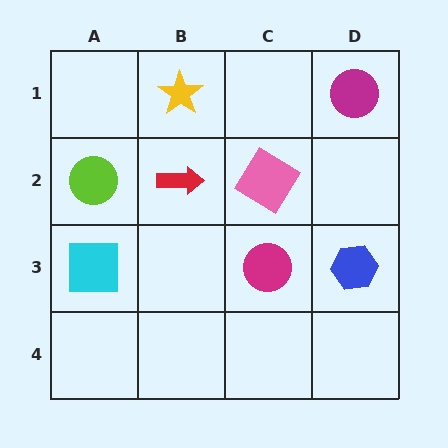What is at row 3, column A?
A cyan square.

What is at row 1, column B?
A yellow star.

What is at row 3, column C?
A magenta circle.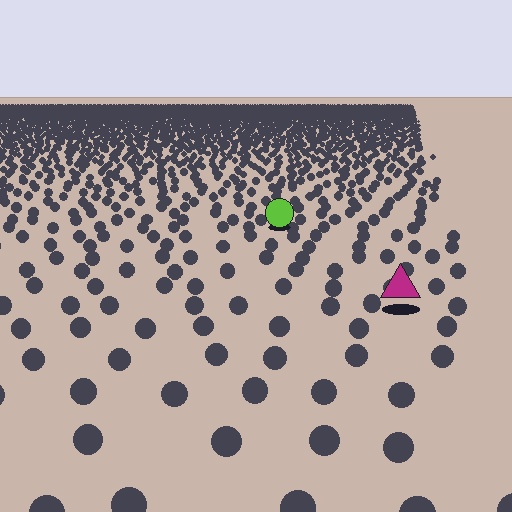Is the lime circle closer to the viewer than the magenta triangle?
No. The magenta triangle is closer — you can tell from the texture gradient: the ground texture is coarser near it.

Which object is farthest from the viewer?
The lime circle is farthest from the viewer. It appears smaller and the ground texture around it is denser.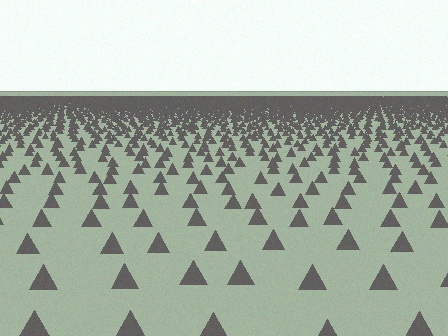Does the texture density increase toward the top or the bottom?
Density increases toward the top.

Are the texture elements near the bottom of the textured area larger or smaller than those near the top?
Larger. Near the bottom, elements are closer to the viewer and appear at a bigger on-screen size.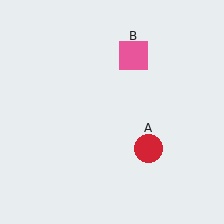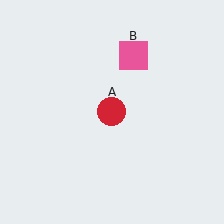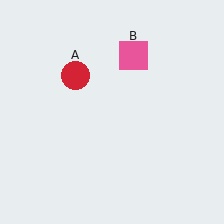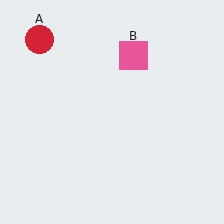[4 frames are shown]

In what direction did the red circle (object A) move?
The red circle (object A) moved up and to the left.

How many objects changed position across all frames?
1 object changed position: red circle (object A).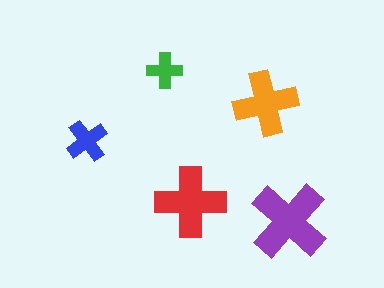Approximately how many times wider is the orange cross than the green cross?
About 2 times wider.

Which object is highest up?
The green cross is topmost.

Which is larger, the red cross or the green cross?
The red one.